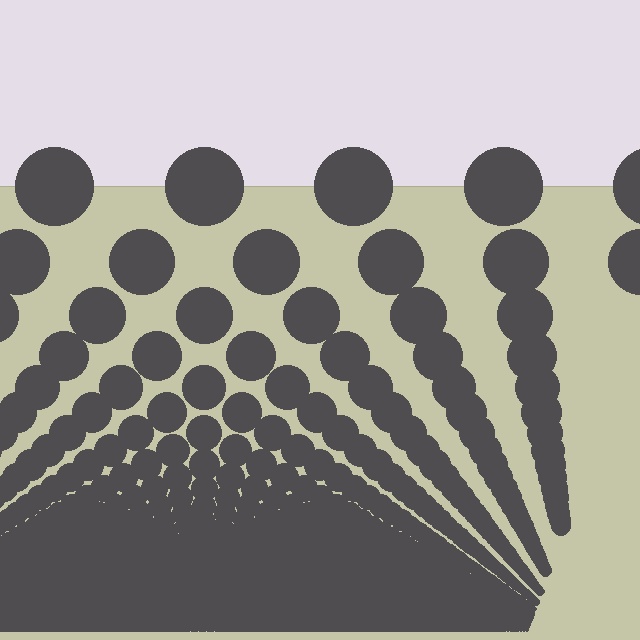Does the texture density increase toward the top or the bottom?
Density increases toward the bottom.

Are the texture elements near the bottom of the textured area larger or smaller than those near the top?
Smaller. The gradient is inverted — elements near the bottom are smaller and denser.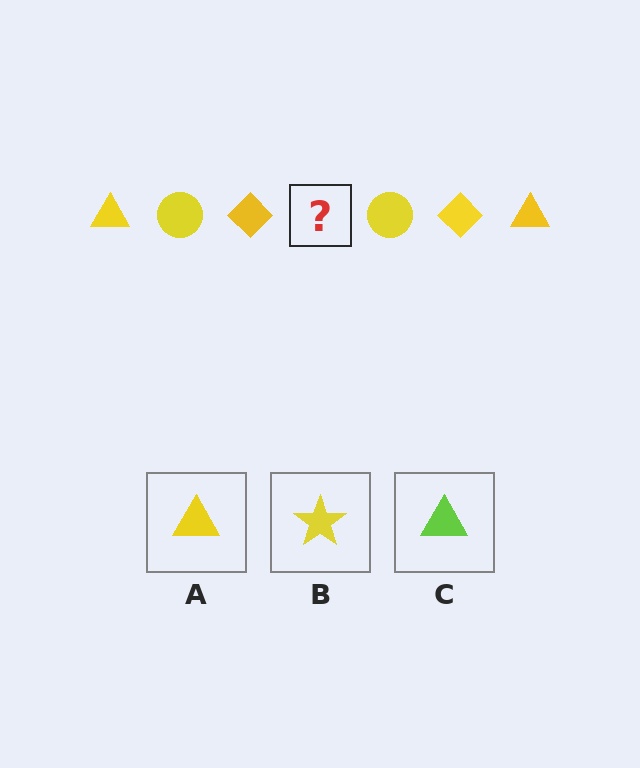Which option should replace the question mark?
Option A.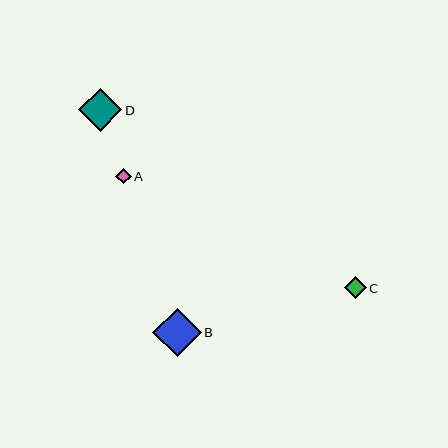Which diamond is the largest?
Diamond B is the largest with a size of approximately 48 pixels.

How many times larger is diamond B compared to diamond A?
Diamond B is approximately 3.1 times the size of diamond A.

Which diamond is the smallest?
Diamond A is the smallest with a size of approximately 16 pixels.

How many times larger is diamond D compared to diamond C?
Diamond D is approximately 2.0 times the size of diamond C.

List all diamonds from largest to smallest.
From largest to smallest: B, D, C, A.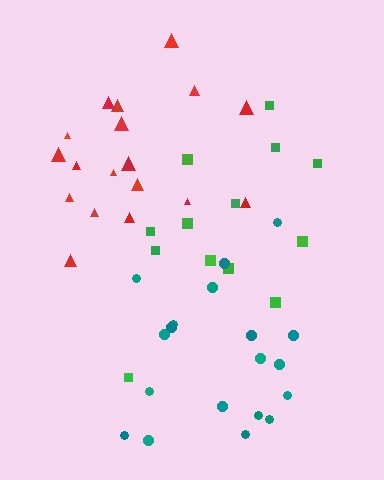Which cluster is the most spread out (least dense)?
Teal.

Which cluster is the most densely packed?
Red.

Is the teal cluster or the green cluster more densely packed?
Green.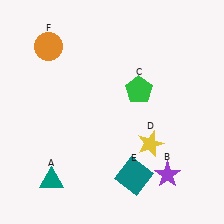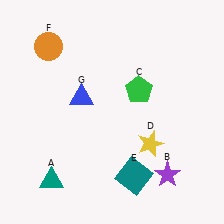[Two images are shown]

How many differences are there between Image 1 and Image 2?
There is 1 difference between the two images.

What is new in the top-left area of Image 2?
A blue triangle (G) was added in the top-left area of Image 2.